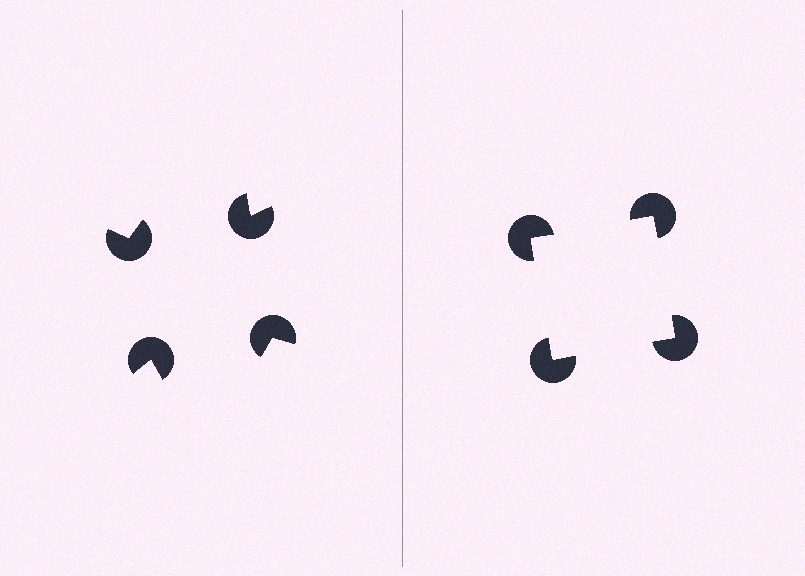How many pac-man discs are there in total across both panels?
8 — 4 on each side.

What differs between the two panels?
The pac-man discs are positioned identically on both sides; only the wedge orientations differ. On the right they align to a square; on the left they are misaligned.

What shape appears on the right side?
An illusory square.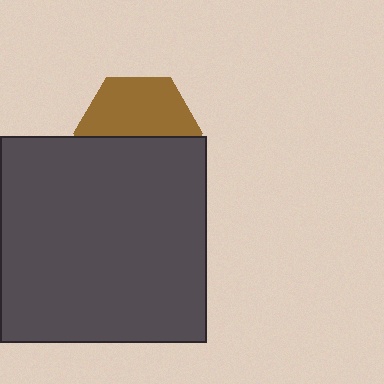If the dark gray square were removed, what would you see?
You would see the complete brown hexagon.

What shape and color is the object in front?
The object in front is a dark gray square.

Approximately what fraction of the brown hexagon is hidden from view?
Roughly 48% of the brown hexagon is hidden behind the dark gray square.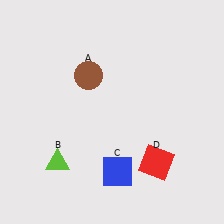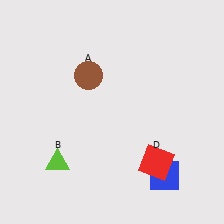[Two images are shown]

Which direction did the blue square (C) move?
The blue square (C) moved right.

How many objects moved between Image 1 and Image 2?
1 object moved between the two images.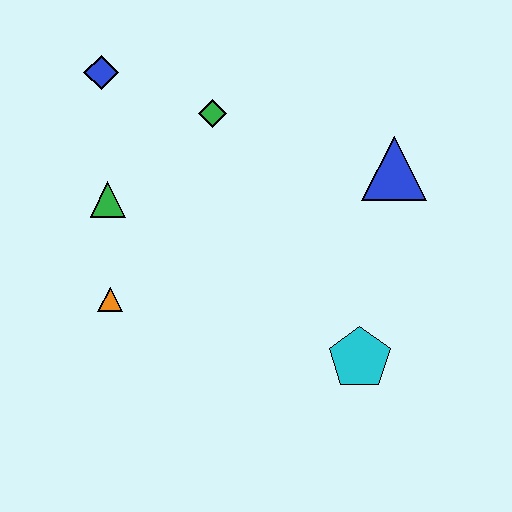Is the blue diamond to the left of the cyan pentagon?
Yes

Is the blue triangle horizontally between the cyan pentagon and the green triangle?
No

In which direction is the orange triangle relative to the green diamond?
The orange triangle is below the green diamond.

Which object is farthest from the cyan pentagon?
The blue diamond is farthest from the cyan pentagon.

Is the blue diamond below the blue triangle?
No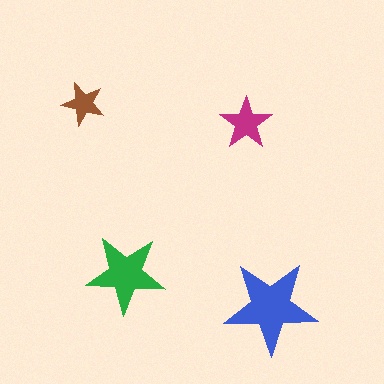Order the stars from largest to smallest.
the blue one, the green one, the magenta one, the brown one.